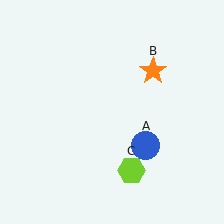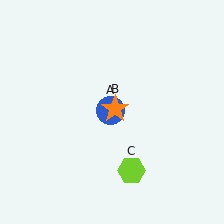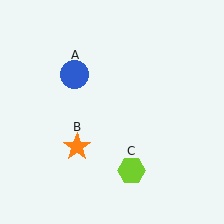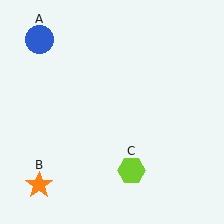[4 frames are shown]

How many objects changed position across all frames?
2 objects changed position: blue circle (object A), orange star (object B).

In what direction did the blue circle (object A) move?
The blue circle (object A) moved up and to the left.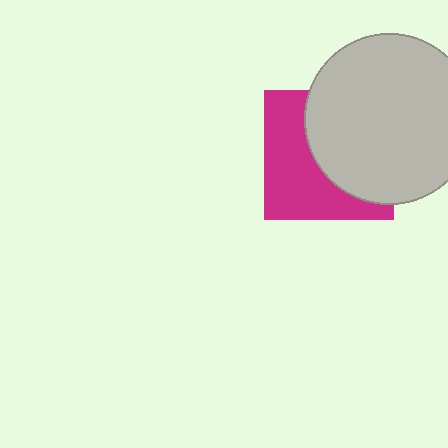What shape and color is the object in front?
The object in front is a light gray circle.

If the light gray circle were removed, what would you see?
You would see the complete magenta square.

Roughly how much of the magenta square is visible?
About half of it is visible (roughly 48%).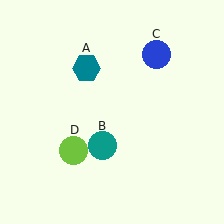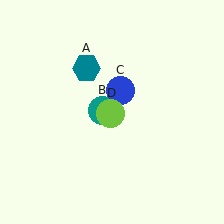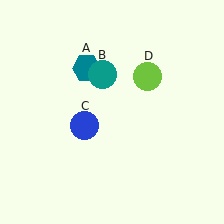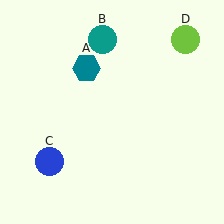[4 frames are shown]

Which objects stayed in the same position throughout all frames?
Teal hexagon (object A) remained stationary.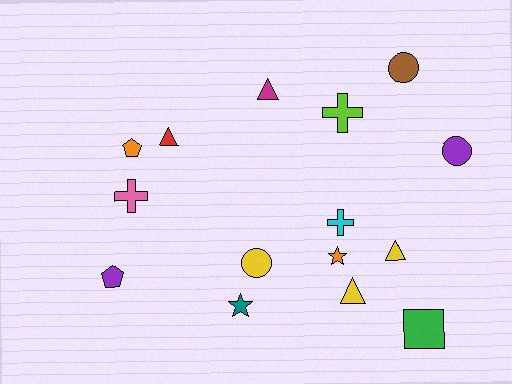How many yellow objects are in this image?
There are 3 yellow objects.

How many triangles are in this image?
There are 4 triangles.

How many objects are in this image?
There are 15 objects.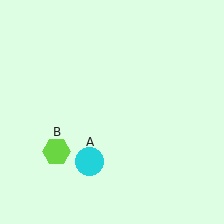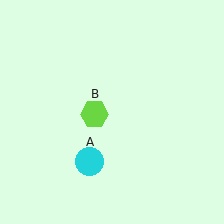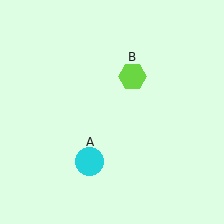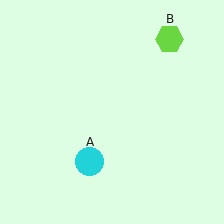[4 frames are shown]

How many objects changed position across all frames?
1 object changed position: lime hexagon (object B).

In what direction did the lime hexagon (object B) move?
The lime hexagon (object B) moved up and to the right.